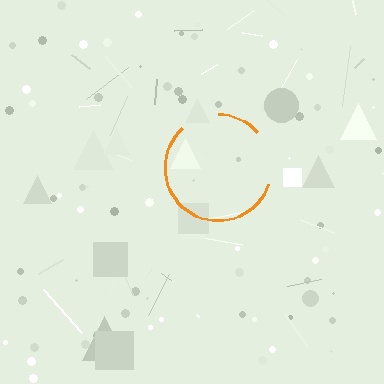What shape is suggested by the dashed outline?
The dashed outline suggests a circle.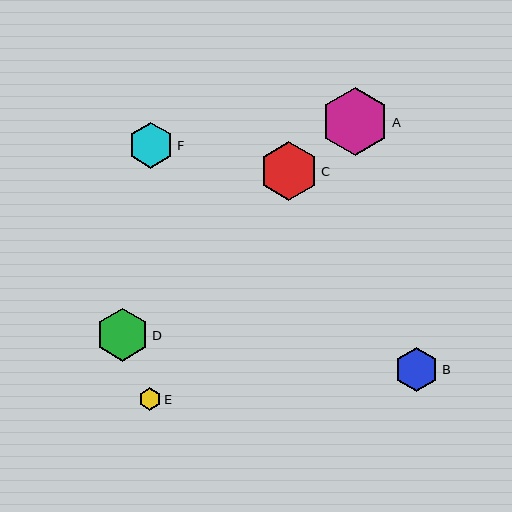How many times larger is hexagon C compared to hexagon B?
Hexagon C is approximately 1.3 times the size of hexagon B.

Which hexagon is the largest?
Hexagon A is the largest with a size of approximately 68 pixels.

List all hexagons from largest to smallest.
From largest to smallest: A, C, D, F, B, E.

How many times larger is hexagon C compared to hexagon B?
Hexagon C is approximately 1.3 times the size of hexagon B.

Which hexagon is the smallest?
Hexagon E is the smallest with a size of approximately 22 pixels.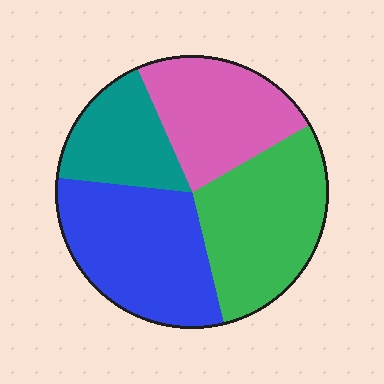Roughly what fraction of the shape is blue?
Blue takes up about one third (1/3) of the shape.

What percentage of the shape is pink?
Pink covers around 25% of the shape.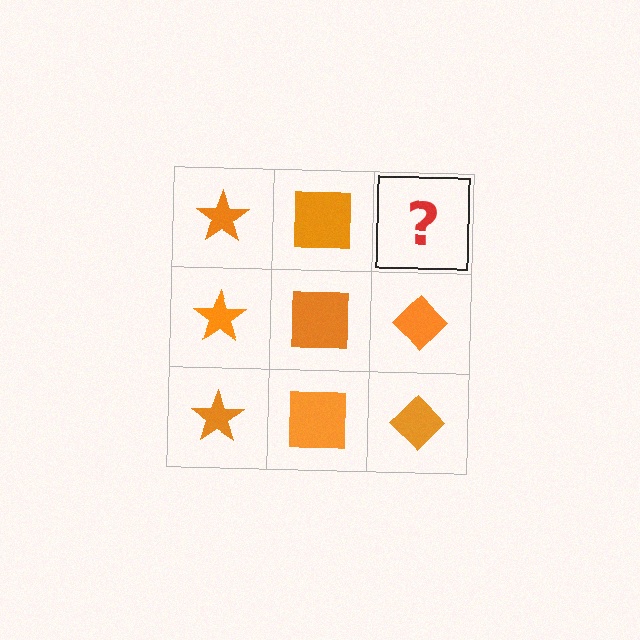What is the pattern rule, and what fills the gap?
The rule is that each column has a consistent shape. The gap should be filled with an orange diamond.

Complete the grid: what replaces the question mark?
The question mark should be replaced with an orange diamond.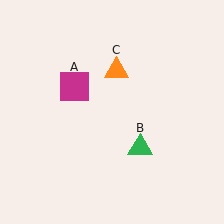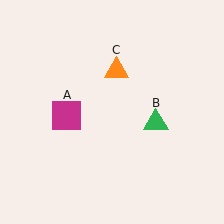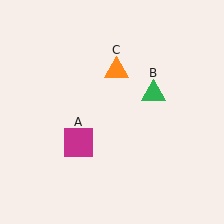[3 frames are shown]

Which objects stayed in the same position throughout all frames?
Orange triangle (object C) remained stationary.